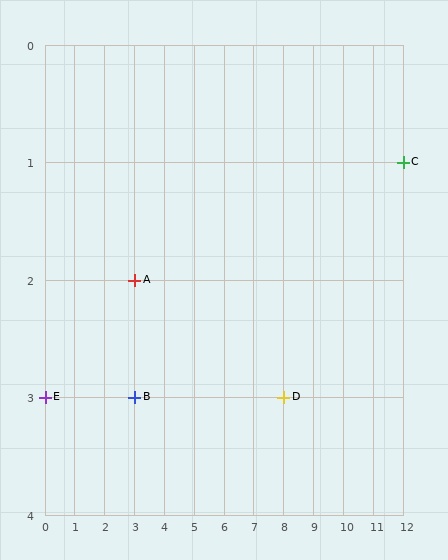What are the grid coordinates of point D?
Point D is at grid coordinates (8, 3).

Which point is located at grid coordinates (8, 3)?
Point D is at (8, 3).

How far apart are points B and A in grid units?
Points B and A are 1 row apart.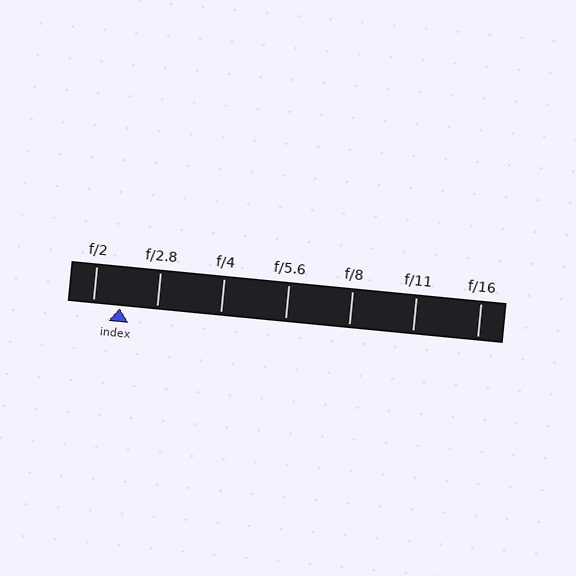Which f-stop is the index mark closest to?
The index mark is closest to f/2.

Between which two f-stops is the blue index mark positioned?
The index mark is between f/2 and f/2.8.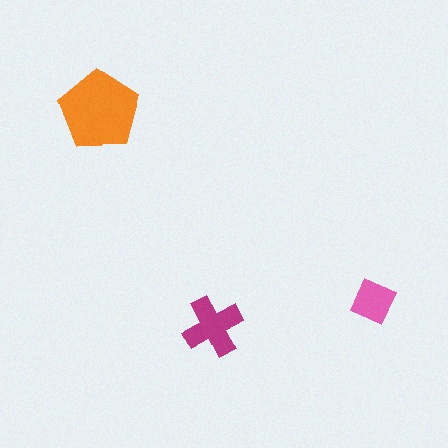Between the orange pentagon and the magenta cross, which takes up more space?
The orange pentagon.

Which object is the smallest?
The pink diamond.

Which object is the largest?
The orange pentagon.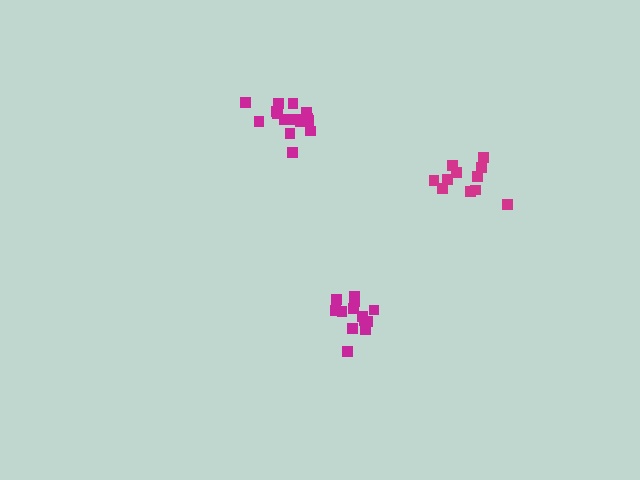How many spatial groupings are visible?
There are 3 spatial groupings.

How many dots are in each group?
Group 1: 15 dots, Group 2: 13 dots, Group 3: 11 dots (39 total).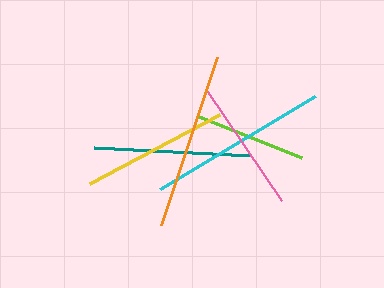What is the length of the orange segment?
The orange segment is approximately 178 pixels long.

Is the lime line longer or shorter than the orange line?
The orange line is longer than the lime line.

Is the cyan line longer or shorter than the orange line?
The cyan line is longer than the orange line.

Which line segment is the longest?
The cyan line is the longest at approximately 180 pixels.